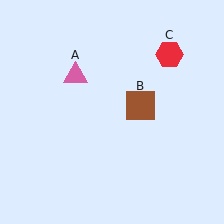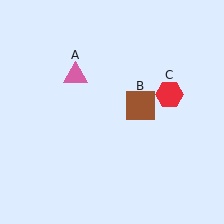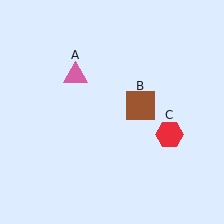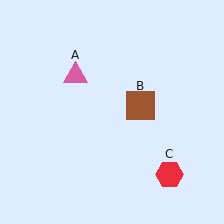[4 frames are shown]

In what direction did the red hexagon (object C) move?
The red hexagon (object C) moved down.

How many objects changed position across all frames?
1 object changed position: red hexagon (object C).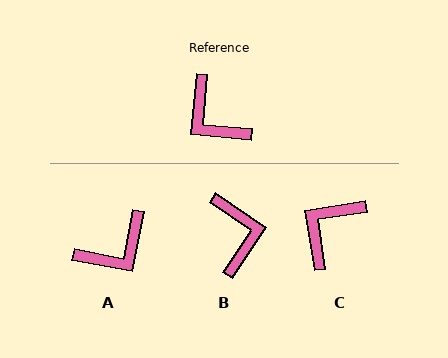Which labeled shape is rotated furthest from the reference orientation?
B, about 151 degrees away.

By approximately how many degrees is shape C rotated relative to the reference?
Approximately 76 degrees clockwise.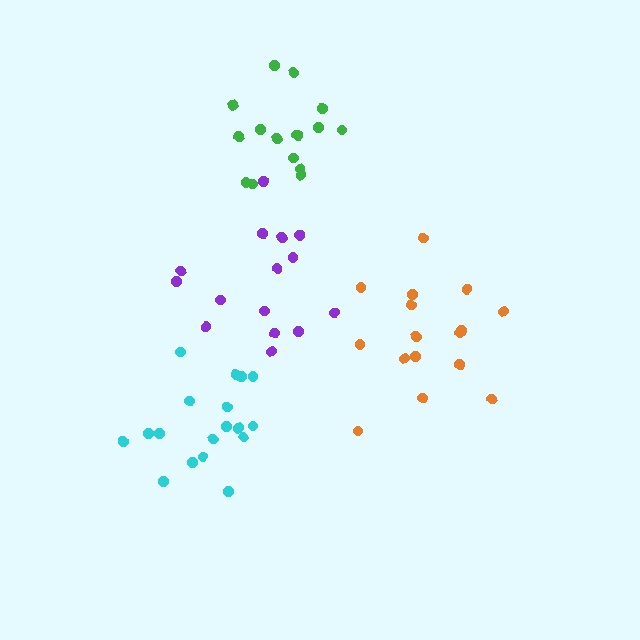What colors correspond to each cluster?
The clusters are colored: purple, green, orange, cyan.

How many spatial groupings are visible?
There are 4 spatial groupings.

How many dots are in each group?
Group 1: 15 dots, Group 2: 16 dots, Group 3: 16 dots, Group 4: 18 dots (65 total).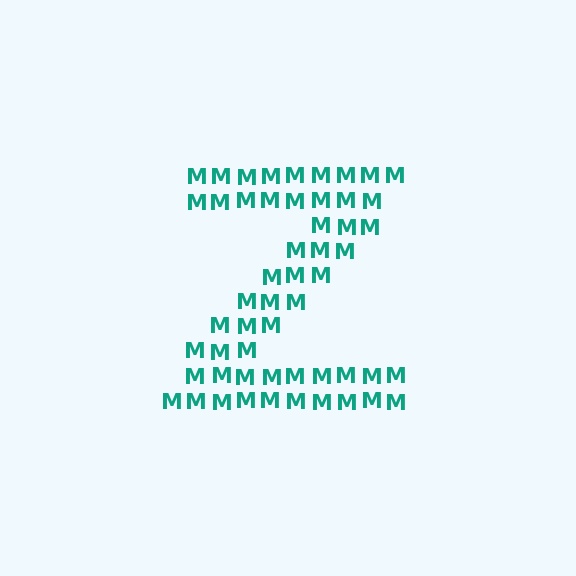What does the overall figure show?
The overall figure shows the letter Z.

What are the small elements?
The small elements are letter M's.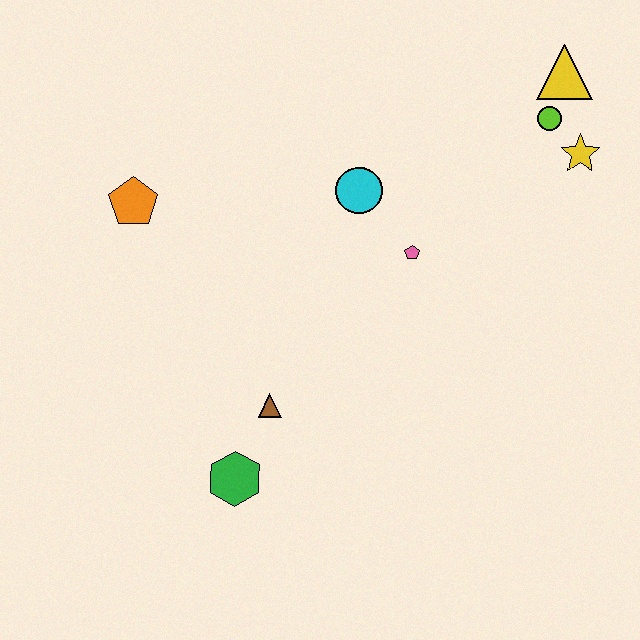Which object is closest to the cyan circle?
The pink pentagon is closest to the cyan circle.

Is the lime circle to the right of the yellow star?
No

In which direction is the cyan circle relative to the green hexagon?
The cyan circle is above the green hexagon.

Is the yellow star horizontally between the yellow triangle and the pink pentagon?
No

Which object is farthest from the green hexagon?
The yellow triangle is farthest from the green hexagon.